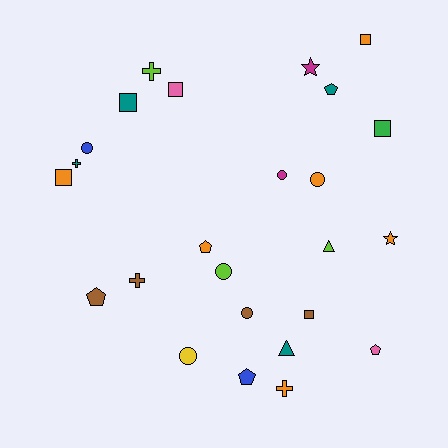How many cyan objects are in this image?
There are no cyan objects.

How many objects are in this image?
There are 25 objects.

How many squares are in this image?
There are 6 squares.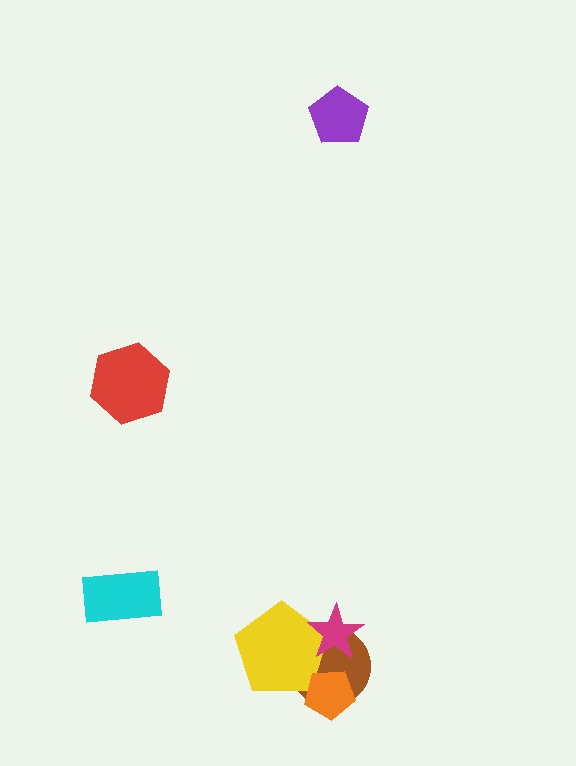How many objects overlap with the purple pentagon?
0 objects overlap with the purple pentagon.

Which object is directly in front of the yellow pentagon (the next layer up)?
The orange pentagon is directly in front of the yellow pentagon.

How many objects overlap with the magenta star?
2 objects overlap with the magenta star.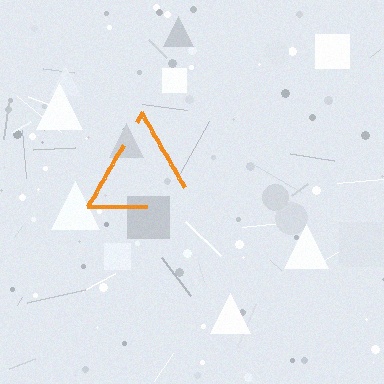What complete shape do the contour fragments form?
The contour fragments form a triangle.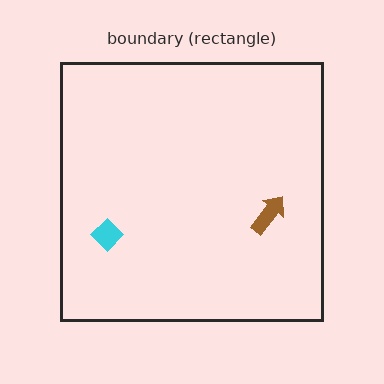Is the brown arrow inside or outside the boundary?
Inside.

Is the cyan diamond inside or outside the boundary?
Inside.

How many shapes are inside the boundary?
2 inside, 0 outside.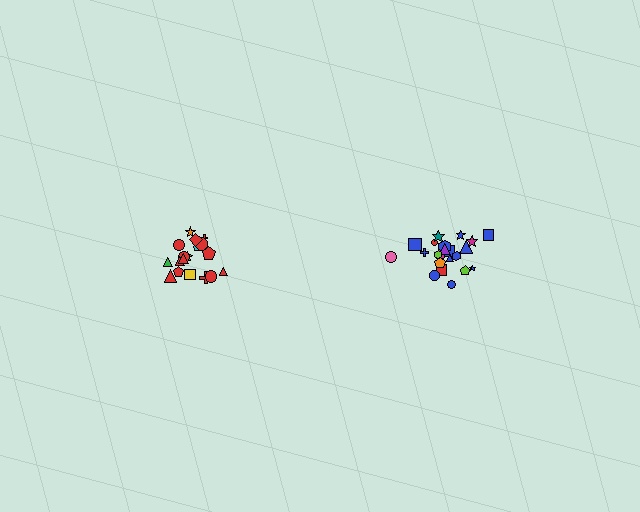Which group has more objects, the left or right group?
The right group.